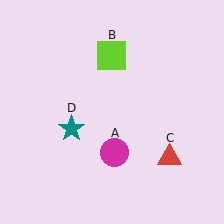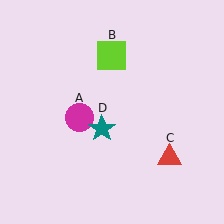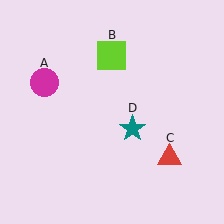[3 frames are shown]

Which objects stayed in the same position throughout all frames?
Lime square (object B) and red triangle (object C) remained stationary.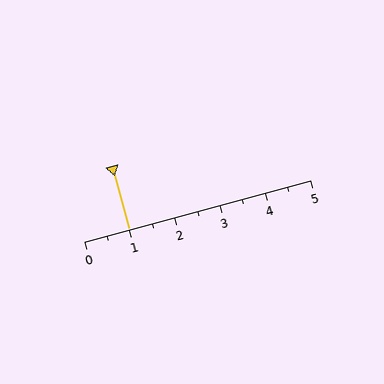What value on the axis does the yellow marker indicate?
The marker indicates approximately 1.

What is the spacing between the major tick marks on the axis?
The major ticks are spaced 1 apart.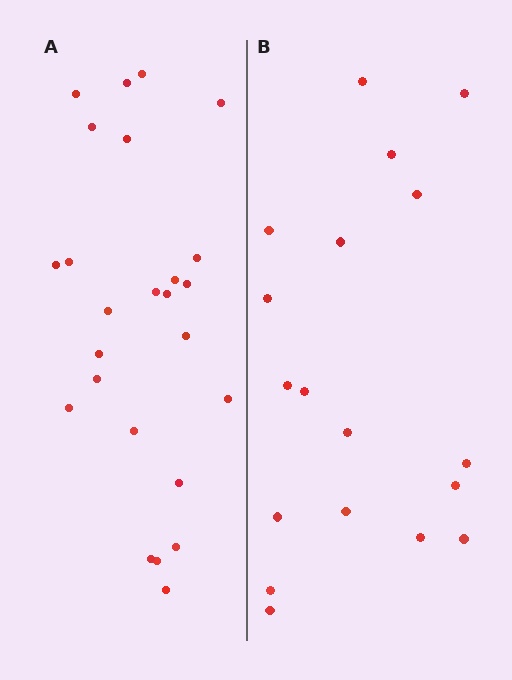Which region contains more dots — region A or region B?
Region A (the left region) has more dots.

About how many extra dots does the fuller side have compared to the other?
Region A has roughly 8 or so more dots than region B.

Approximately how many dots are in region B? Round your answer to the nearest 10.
About 20 dots. (The exact count is 18, which rounds to 20.)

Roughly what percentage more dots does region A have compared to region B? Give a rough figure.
About 40% more.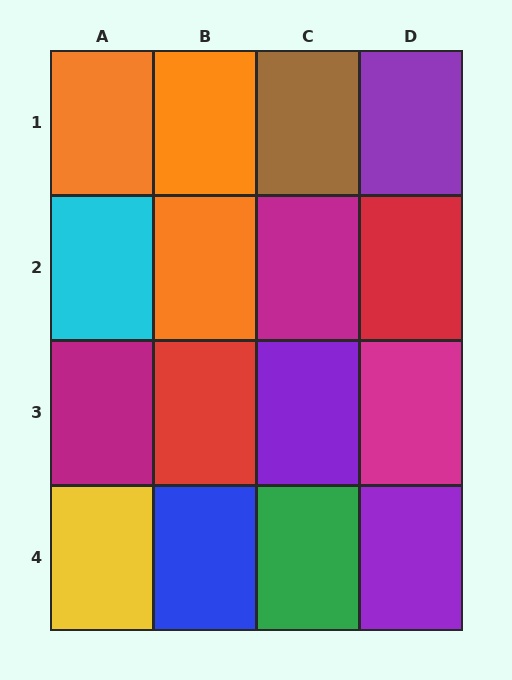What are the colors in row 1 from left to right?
Orange, orange, brown, purple.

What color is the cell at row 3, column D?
Magenta.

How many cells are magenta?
3 cells are magenta.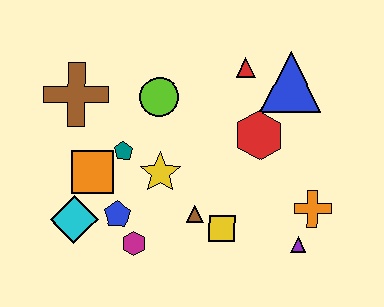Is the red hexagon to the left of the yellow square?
No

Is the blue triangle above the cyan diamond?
Yes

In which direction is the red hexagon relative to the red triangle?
The red hexagon is below the red triangle.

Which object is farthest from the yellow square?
The brown cross is farthest from the yellow square.